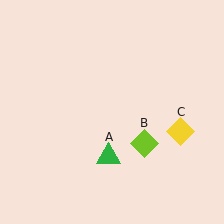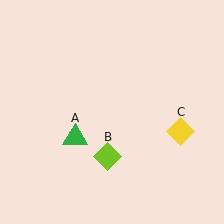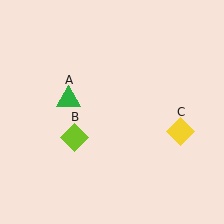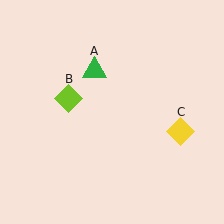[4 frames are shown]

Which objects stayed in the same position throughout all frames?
Yellow diamond (object C) remained stationary.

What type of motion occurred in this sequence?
The green triangle (object A), lime diamond (object B) rotated clockwise around the center of the scene.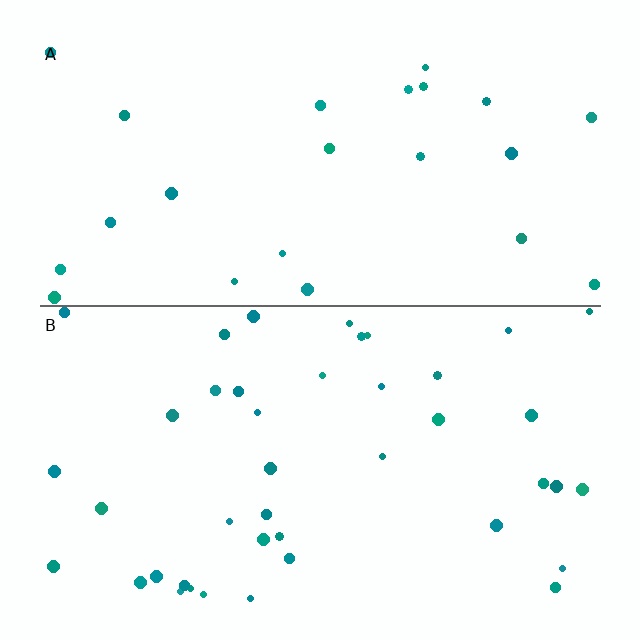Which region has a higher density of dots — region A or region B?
B (the bottom).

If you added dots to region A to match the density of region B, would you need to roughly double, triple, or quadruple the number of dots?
Approximately double.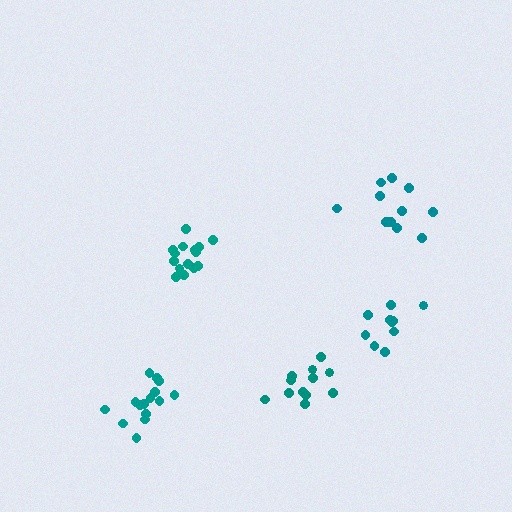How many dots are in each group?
Group 1: 15 dots, Group 2: 15 dots, Group 3: 12 dots, Group 4: 12 dots, Group 5: 10 dots (64 total).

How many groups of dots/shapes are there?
There are 5 groups.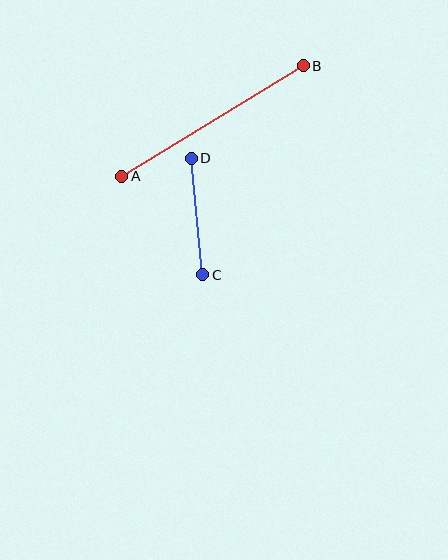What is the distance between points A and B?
The distance is approximately 213 pixels.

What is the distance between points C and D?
The distance is approximately 118 pixels.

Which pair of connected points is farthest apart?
Points A and B are farthest apart.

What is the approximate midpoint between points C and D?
The midpoint is at approximately (197, 216) pixels.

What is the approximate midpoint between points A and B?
The midpoint is at approximately (213, 121) pixels.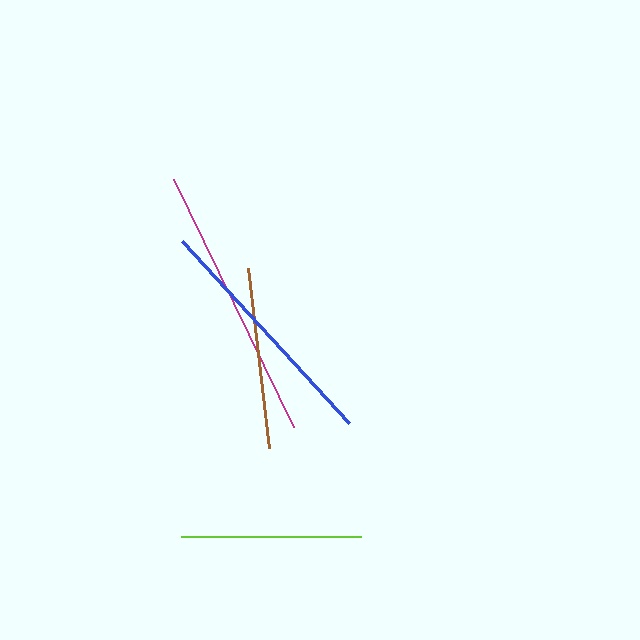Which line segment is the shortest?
The lime line is the shortest at approximately 180 pixels.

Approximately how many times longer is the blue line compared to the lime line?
The blue line is approximately 1.4 times the length of the lime line.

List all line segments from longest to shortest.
From longest to shortest: magenta, blue, brown, lime.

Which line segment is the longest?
The magenta line is the longest at approximately 276 pixels.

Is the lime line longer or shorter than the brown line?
The brown line is longer than the lime line.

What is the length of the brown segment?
The brown segment is approximately 181 pixels long.